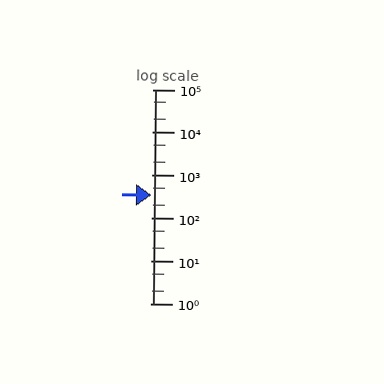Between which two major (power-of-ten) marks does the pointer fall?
The pointer is between 100 and 1000.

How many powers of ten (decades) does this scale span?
The scale spans 5 decades, from 1 to 100000.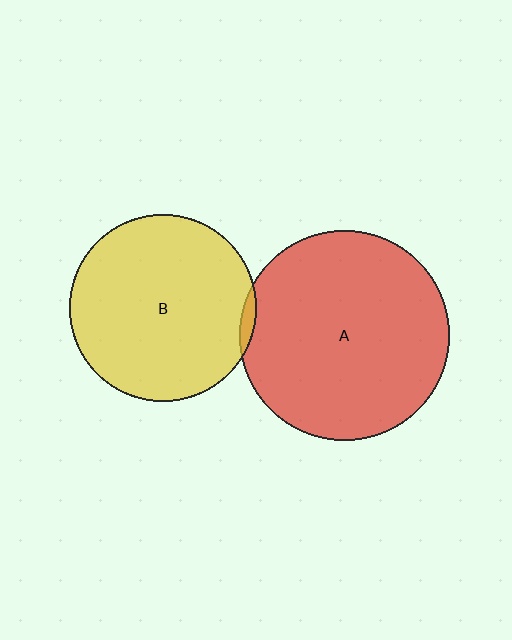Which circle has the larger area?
Circle A (red).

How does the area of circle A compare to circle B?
Approximately 1.3 times.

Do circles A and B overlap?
Yes.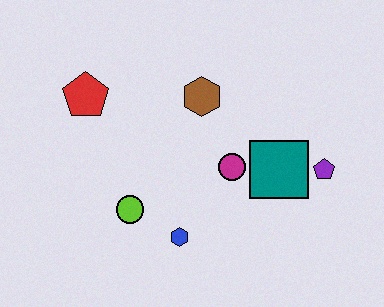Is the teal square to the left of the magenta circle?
No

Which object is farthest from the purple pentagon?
The red pentagon is farthest from the purple pentagon.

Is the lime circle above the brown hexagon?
No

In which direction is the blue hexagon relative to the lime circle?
The blue hexagon is to the right of the lime circle.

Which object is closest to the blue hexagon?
The lime circle is closest to the blue hexagon.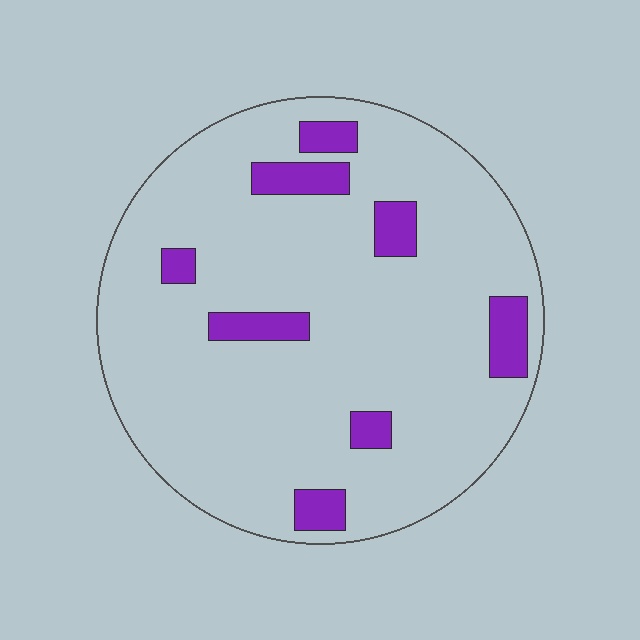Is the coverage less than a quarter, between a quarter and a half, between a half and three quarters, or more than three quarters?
Less than a quarter.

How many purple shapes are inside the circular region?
8.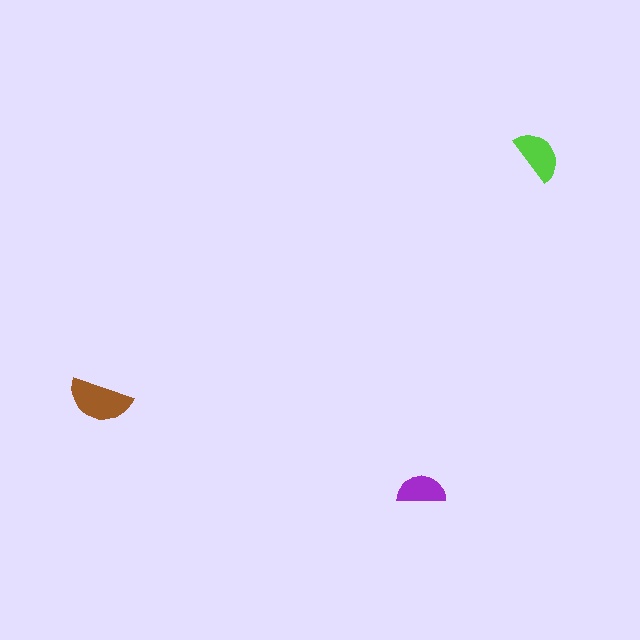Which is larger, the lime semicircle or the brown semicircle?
The brown one.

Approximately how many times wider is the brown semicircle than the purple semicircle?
About 1.5 times wider.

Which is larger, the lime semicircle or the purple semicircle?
The lime one.